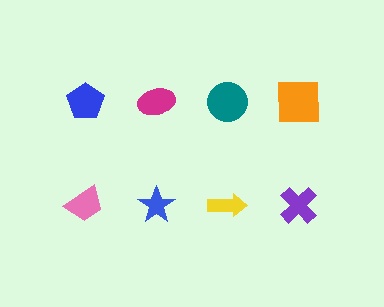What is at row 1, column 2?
A magenta ellipse.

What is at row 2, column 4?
A purple cross.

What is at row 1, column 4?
An orange square.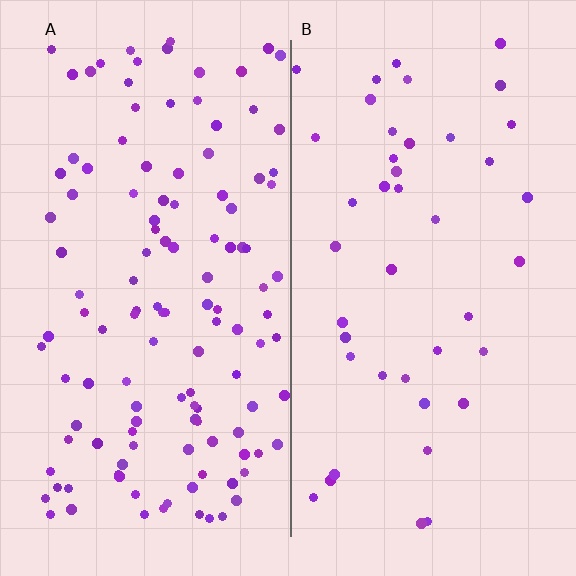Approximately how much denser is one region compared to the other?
Approximately 2.9× — region A over region B.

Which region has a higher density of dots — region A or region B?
A (the left).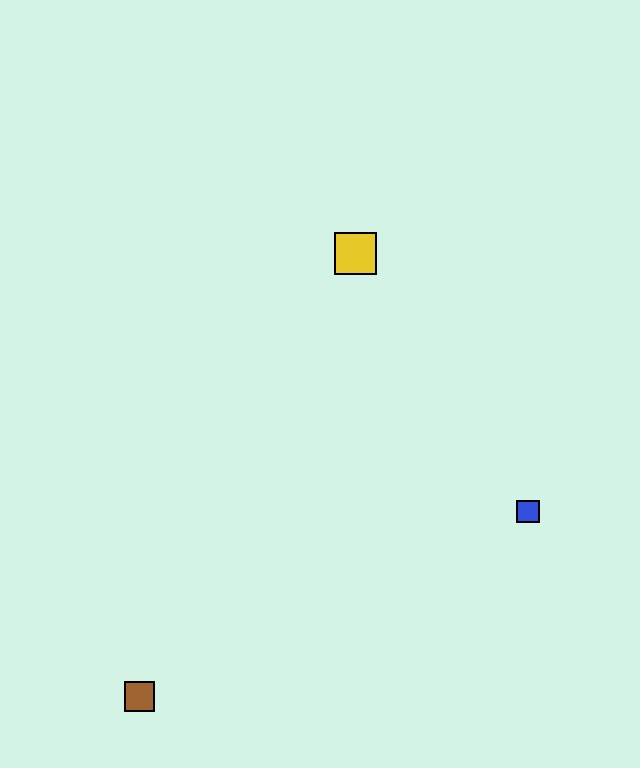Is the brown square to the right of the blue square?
No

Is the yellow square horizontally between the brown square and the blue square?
Yes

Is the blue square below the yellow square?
Yes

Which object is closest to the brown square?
The blue square is closest to the brown square.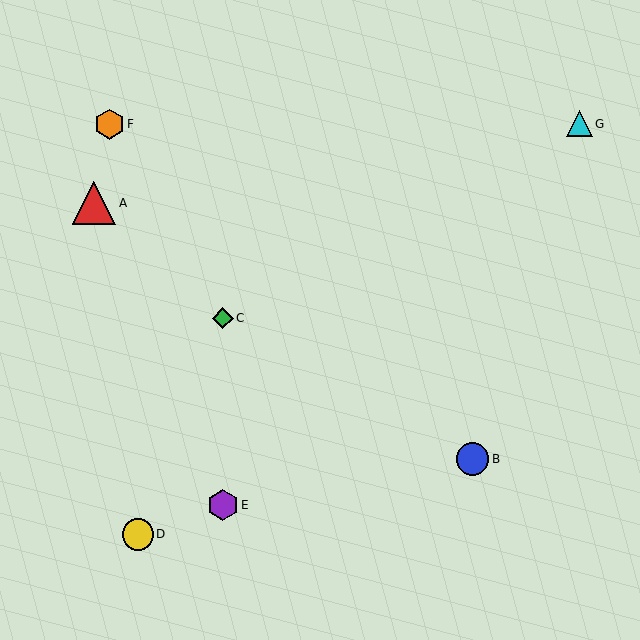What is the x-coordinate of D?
Object D is at x≈138.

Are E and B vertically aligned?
No, E is at x≈223 and B is at x≈473.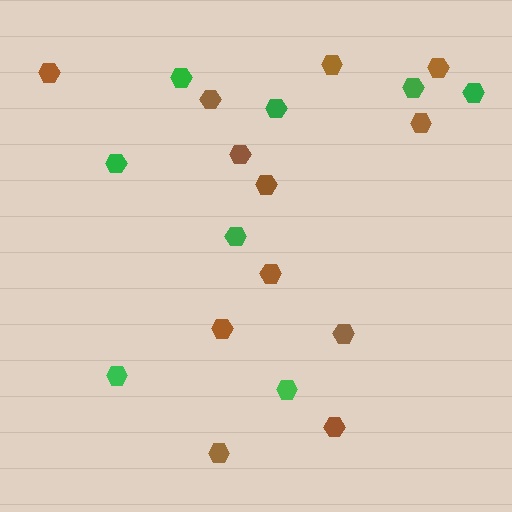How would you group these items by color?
There are 2 groups: one group of brown hexagons (12) and one group of green hexagons (8).